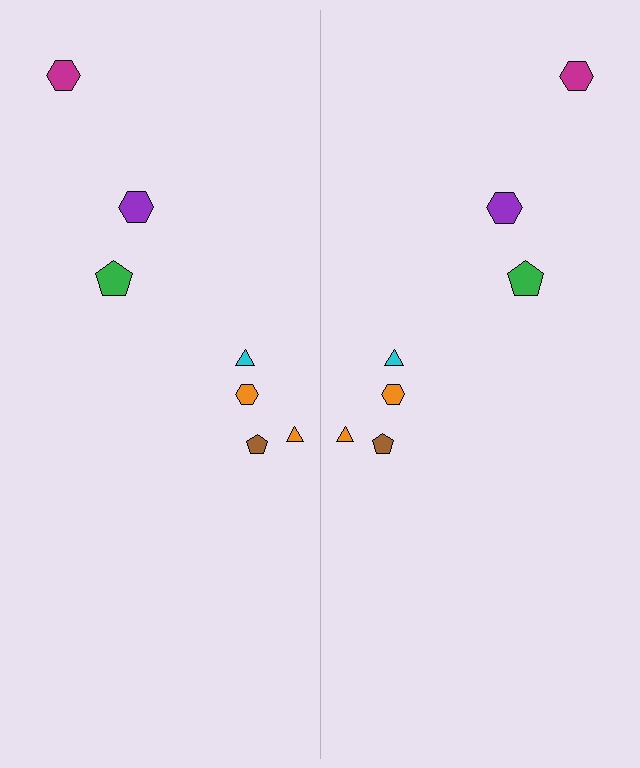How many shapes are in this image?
There are 14 shapes in this image.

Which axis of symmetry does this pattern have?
The pattern has a vertical axis of symmetry running through the center of the image.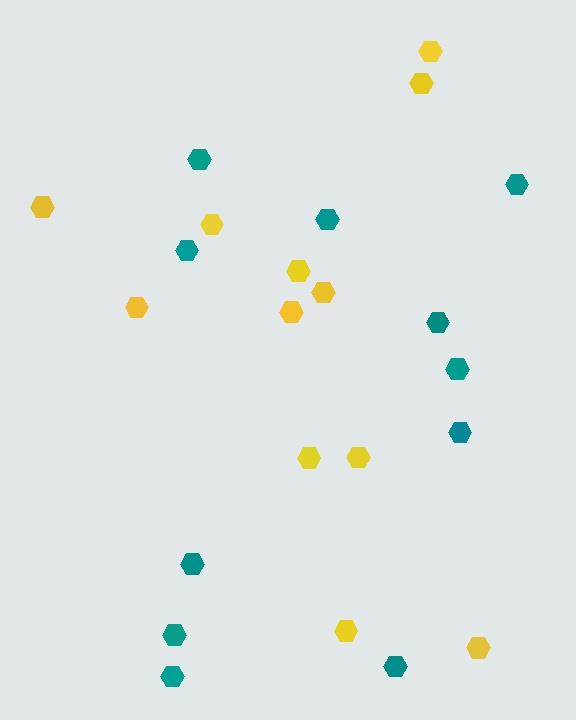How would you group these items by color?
There are 2 groups: one group of yellow hexagons (12) and one group of teal hexagons (11).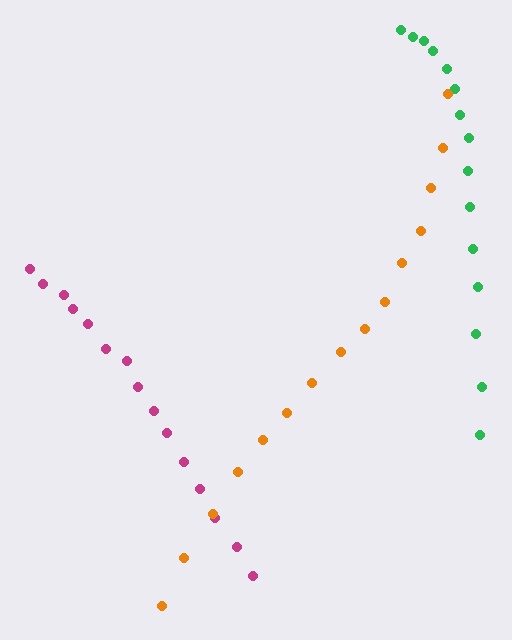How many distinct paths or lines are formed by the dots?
There are 3 distinct paths.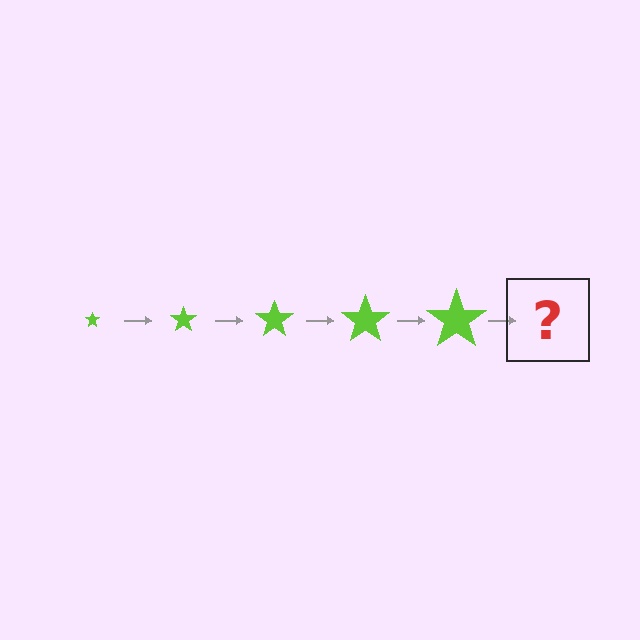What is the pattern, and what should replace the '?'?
The pattern is that the star gets progressively larger each step. The '?' should be a lime star, larger than the previous one.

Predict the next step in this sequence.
The next step is a lime star, larger than the previous one.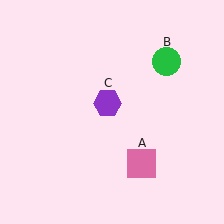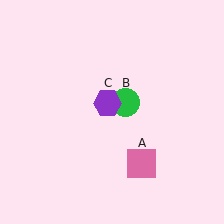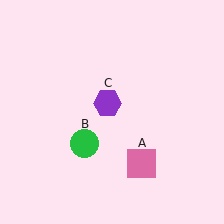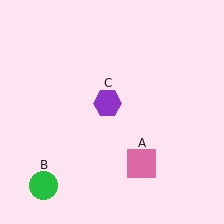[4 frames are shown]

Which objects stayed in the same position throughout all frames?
Pink square (object A) and purple hexagon (object C) remained stationary.